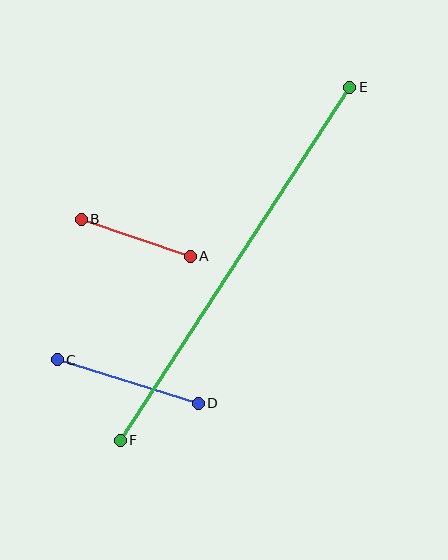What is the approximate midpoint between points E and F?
The midpoint is at approximately (235, 264) pixels.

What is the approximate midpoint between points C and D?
The midpoint is at approximately (128, 381) pixels.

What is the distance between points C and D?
The distance is approximately 148 pixels.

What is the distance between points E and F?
The distance is approximately 421 pixels.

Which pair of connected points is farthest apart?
Points E and F are farthest apart.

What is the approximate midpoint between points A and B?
The midpoint is at approximately (136, 238) pixels.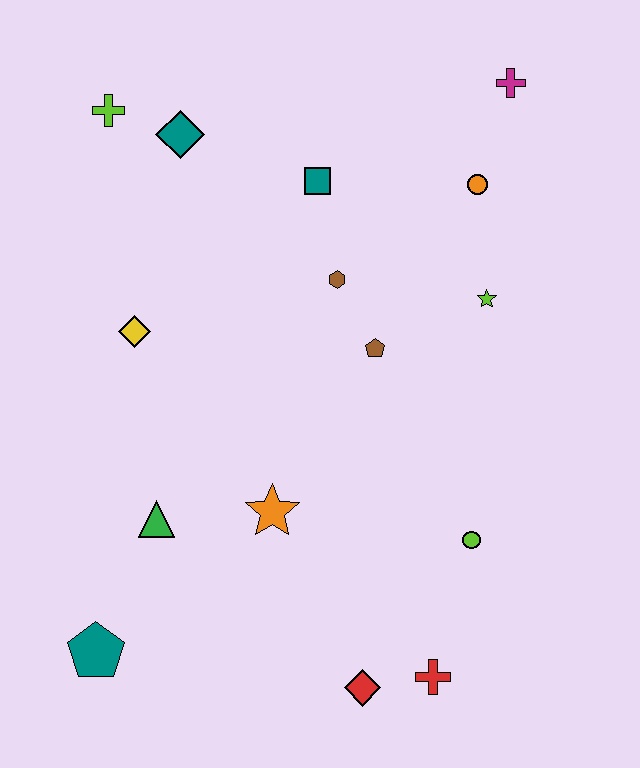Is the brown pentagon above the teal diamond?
No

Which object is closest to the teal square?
The brown hexagon is closest to the teal square.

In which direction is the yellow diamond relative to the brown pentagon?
The yellow diamond is to the left of the brown pentagon.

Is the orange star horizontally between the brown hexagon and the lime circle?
No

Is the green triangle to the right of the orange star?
No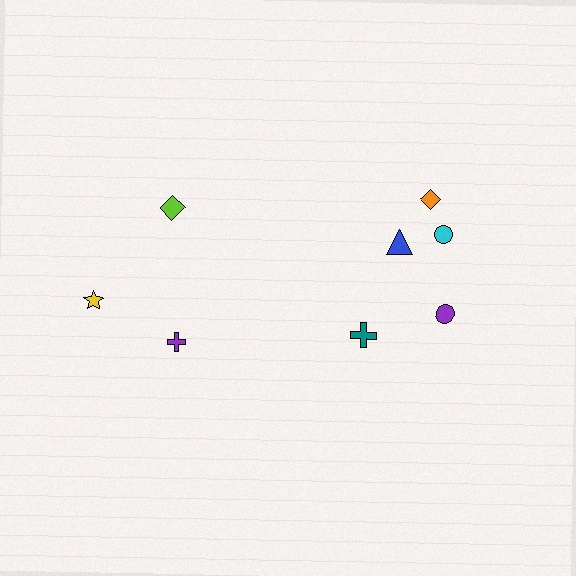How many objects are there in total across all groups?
There are 8 objects.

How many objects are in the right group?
There are 5 objects.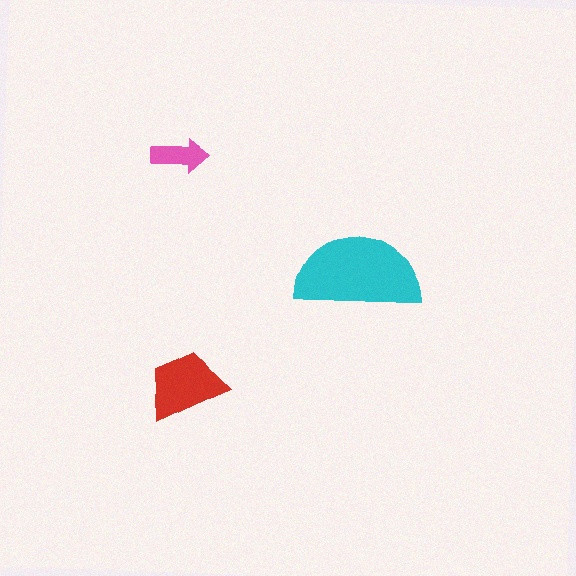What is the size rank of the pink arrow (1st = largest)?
3rd.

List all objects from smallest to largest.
The pink arrow, the red trapezoid, the cyan semicircle.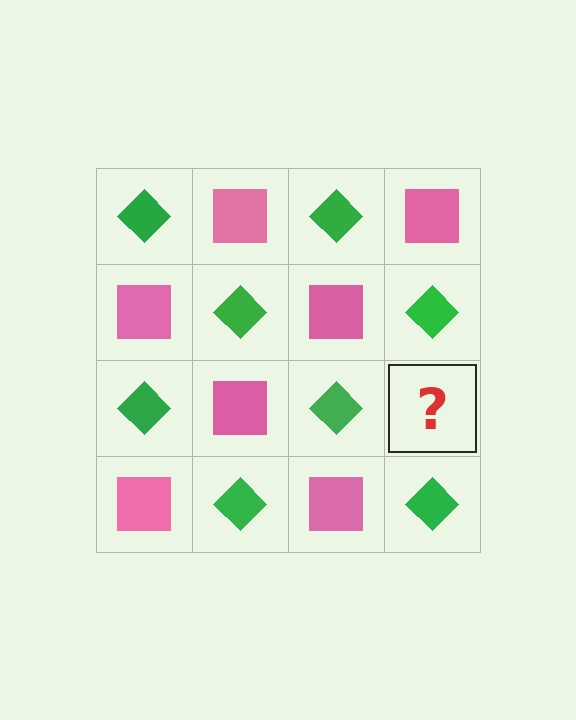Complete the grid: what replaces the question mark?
The question mark should be replaced with a pink square.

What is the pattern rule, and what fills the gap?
The rule is that it alternates green diamond and pink square in a checkerboard pattern. The gap should be filled with a pink square.